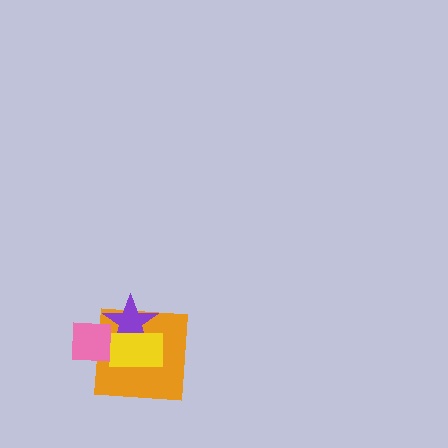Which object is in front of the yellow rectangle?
The pink square is in front of the yellow rectangle.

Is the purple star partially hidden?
Yes, it is partially covered by another shape.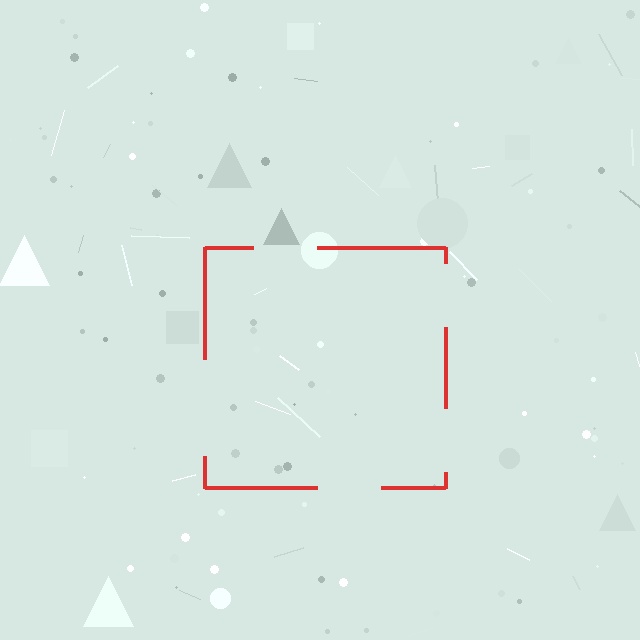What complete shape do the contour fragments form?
The contour fragments form a square.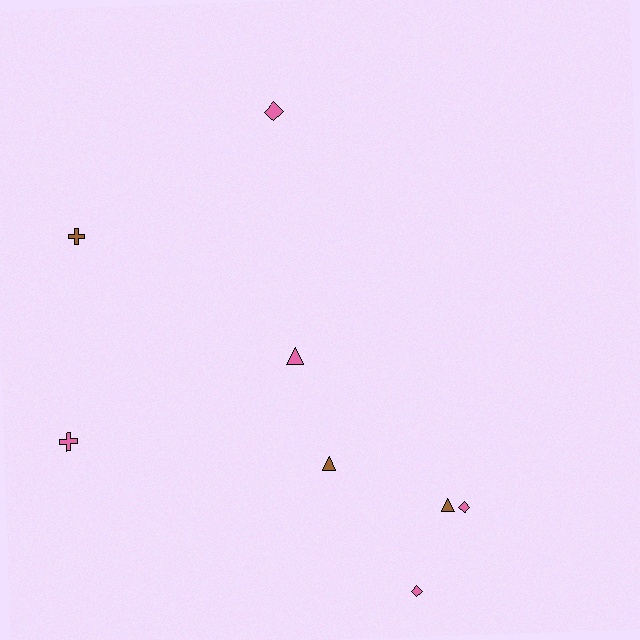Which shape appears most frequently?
Triangle, with 3 objects.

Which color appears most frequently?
Pink, with 5 objects.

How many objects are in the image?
There are 8 objects.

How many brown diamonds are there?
There are no brown diamonds.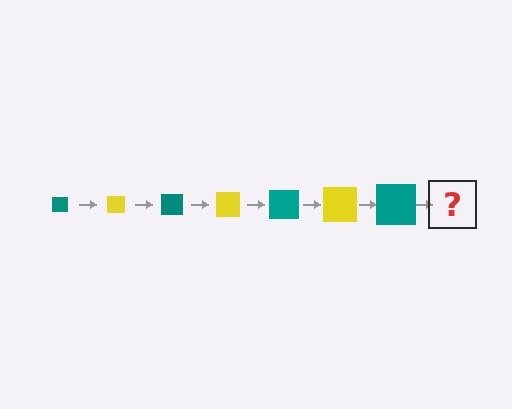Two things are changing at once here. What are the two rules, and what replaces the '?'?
The two rules are that the square grows larger each step and the color cycles through teal and yellow. The '?' should be a yellow square, larger than the previous one.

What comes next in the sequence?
The next element should be a yellow square, larger than the previous one.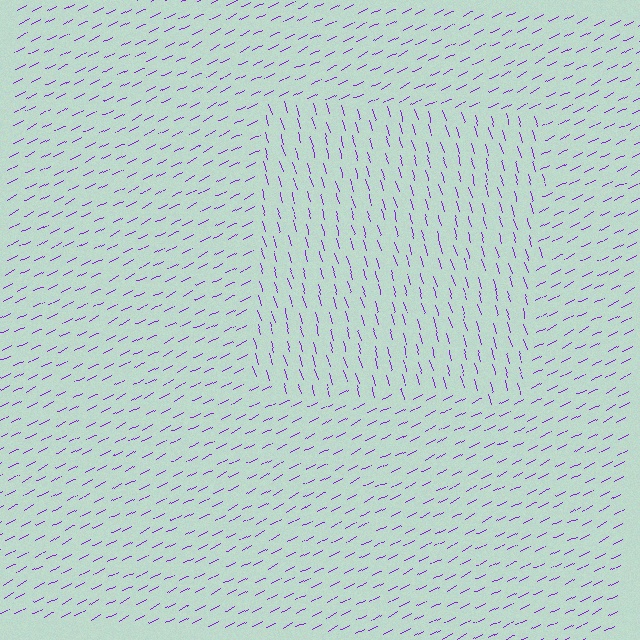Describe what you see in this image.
The image is filled with small purple line segments. A rectangle region in the image has lines oriented differently from the surrounding lines, creating a visible texture boundary.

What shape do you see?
I see a rectangle.